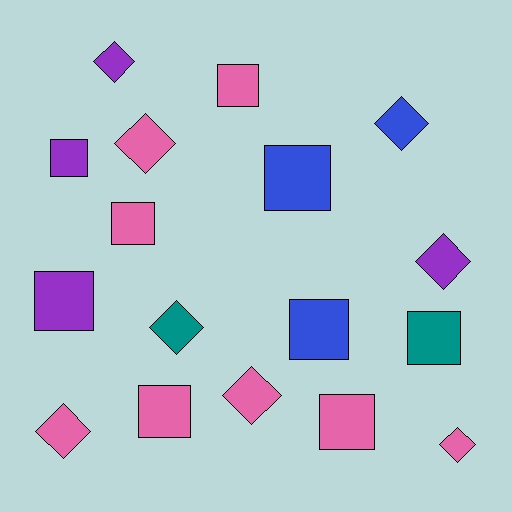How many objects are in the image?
There are 17 objects.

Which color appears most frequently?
Pink, with 8 objects.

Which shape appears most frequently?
Square, with 9 objects.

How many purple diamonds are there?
There are 2 purple diamonds.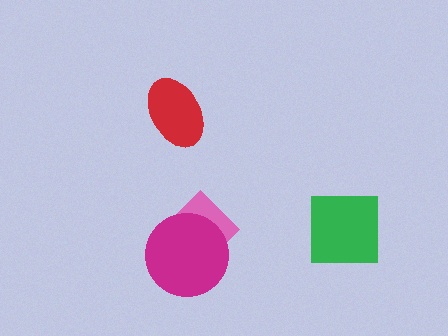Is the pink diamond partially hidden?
Yes, it is partially covered by another shape.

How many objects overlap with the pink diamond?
1 object overlaps with the pink diamond.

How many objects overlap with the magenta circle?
1 object overlaps with the magenta circle.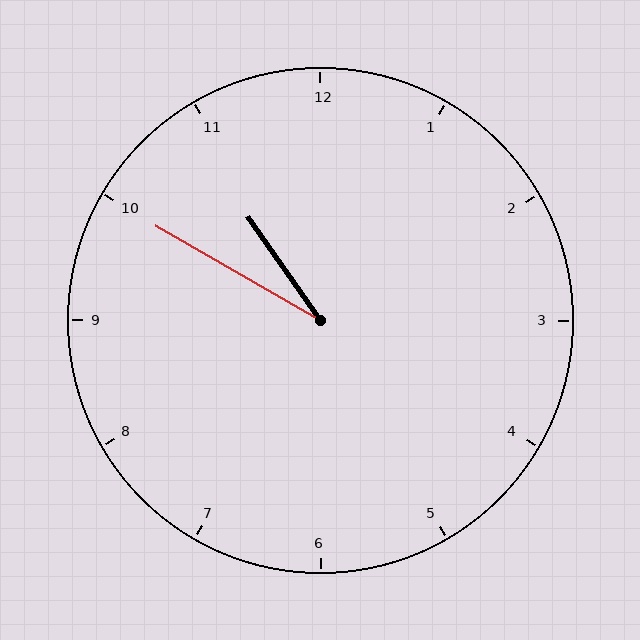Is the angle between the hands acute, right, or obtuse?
It is acute.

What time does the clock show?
10:50.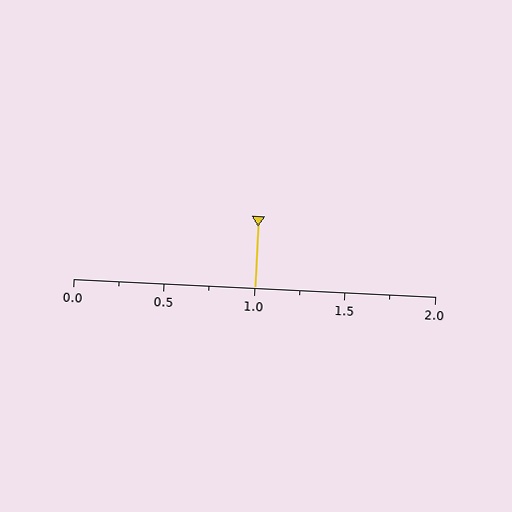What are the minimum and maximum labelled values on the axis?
The axis runs from 0.0 to 2.0.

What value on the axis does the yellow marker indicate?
The marker indicates approximately 1.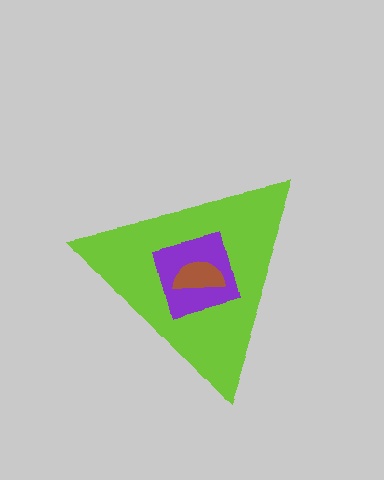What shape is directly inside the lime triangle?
The purple square.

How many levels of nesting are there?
3.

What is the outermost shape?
The lime triangle.